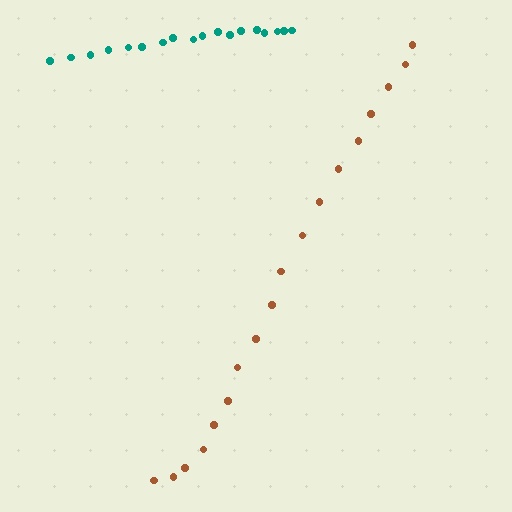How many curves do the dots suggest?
There are 2 distinct paths.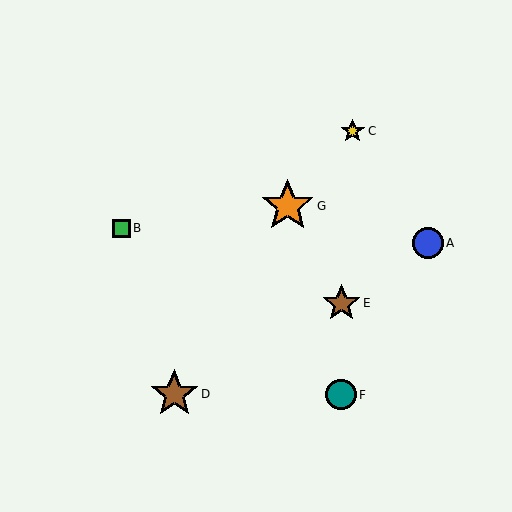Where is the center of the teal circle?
The center of the teal circle is at (341, 395).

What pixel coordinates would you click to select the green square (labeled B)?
Click at (121, 228) to select the green square B.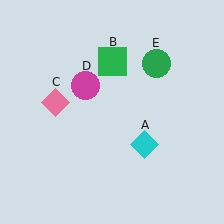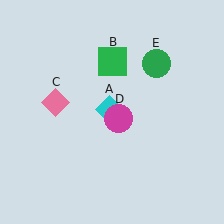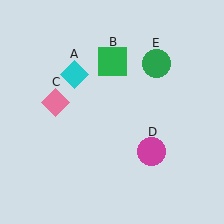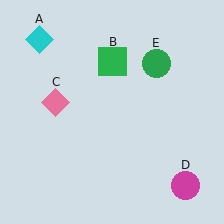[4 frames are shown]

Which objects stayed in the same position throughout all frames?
Green square (object B) and pink diamond (object C) and green circle (object E) remained stationary.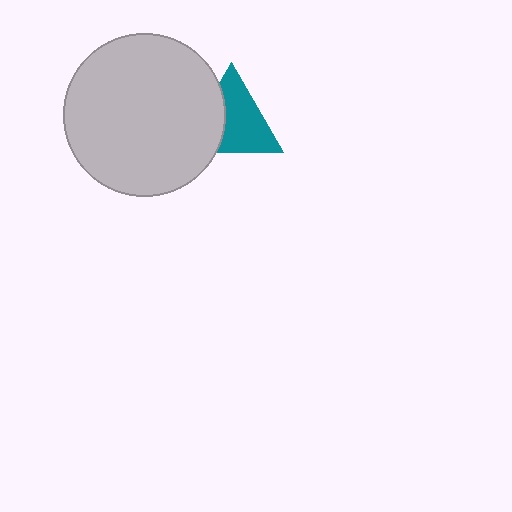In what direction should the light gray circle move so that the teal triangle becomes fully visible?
The light gray circle should move left. That is the shortest direction to clear the overlap and leave the teal triangle fully visible.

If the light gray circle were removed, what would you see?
You would see the complete teal triangle.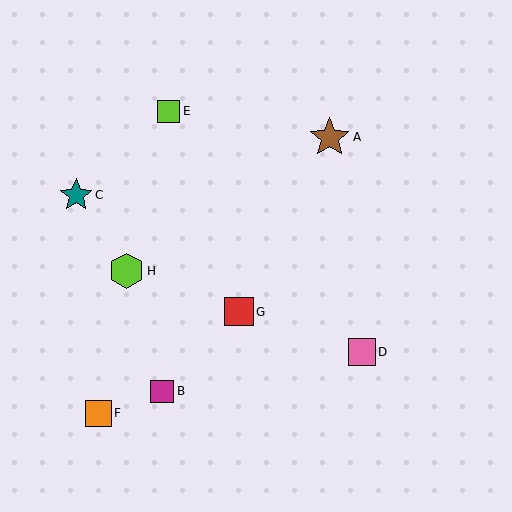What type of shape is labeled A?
Shape A is a brown star.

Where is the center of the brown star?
The center of the brown star is at (330, 137).